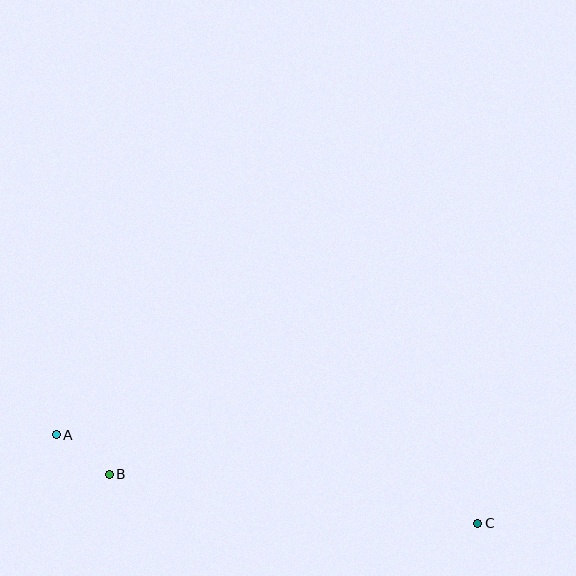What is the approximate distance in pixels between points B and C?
The distance between B and C is approximately 372 pixels.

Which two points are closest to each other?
Points A and B are closest to each other.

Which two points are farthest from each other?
Points A and C are farthest from each other.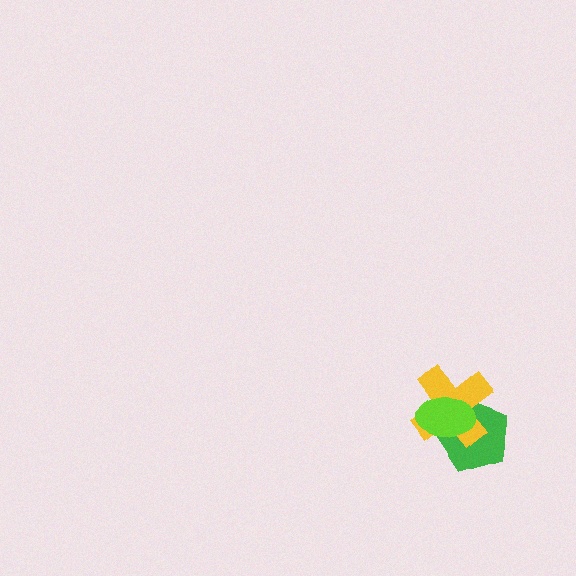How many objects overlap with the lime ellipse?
2 objects overlap with the lime ellipse.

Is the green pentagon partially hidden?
Yes, it is partially covered by another shape.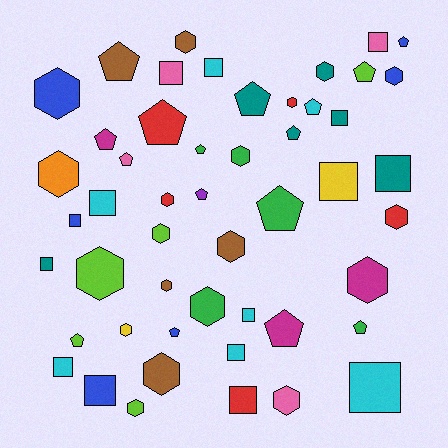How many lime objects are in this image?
There are 5 lime objects.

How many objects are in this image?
There are 50 objects.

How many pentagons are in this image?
There are 16 pentagons.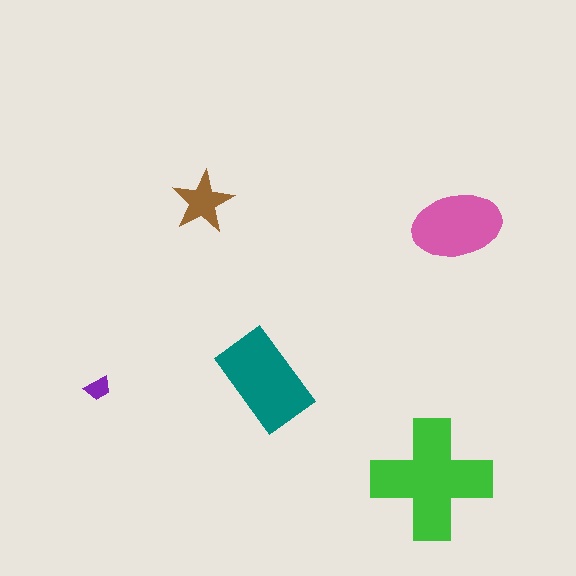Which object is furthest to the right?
The pink ellipse is rightmost.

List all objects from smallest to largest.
The purple trapezoid, the brown star, the pink ellipse, the teal rectangle, the green cross.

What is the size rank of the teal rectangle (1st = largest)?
2nd.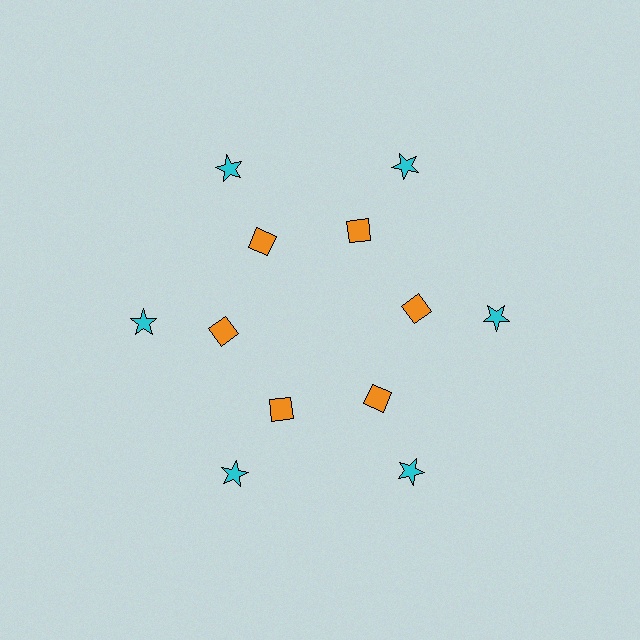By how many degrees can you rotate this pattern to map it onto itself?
The pattern maps onto itself every 60 degrees of rotation.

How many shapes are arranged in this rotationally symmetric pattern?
There are 12 shapes, arranged in 6 groups of 2.